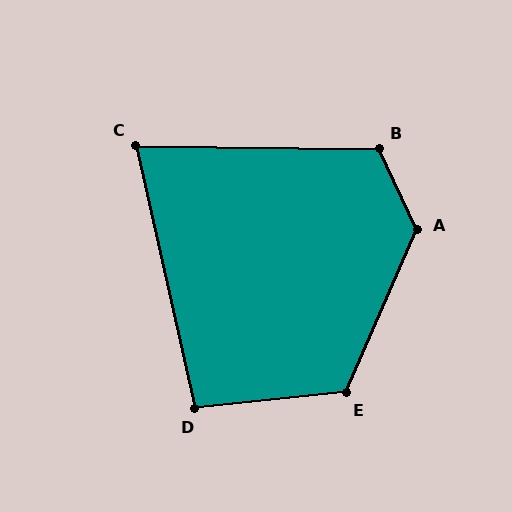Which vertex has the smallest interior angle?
C, at approximately 77 degrees.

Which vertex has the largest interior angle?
A, at approximately 131 degrees.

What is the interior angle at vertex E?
Approximately 119 degrees (obtuse).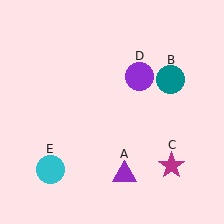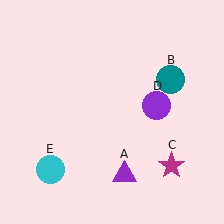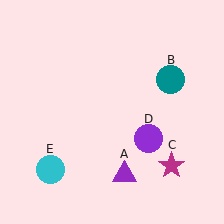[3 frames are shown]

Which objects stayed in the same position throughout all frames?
Purple triangle (object A) and teal circle (object B) and magenta star (object C) and cyan circle (object E) remained stationary.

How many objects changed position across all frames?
1 object changed position: purple circle (object D).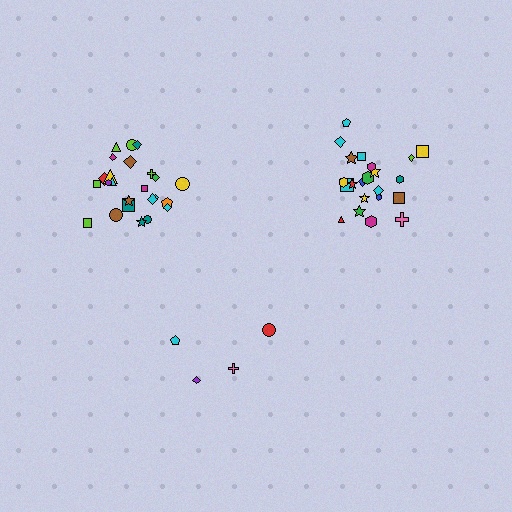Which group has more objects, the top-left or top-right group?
The top-left group.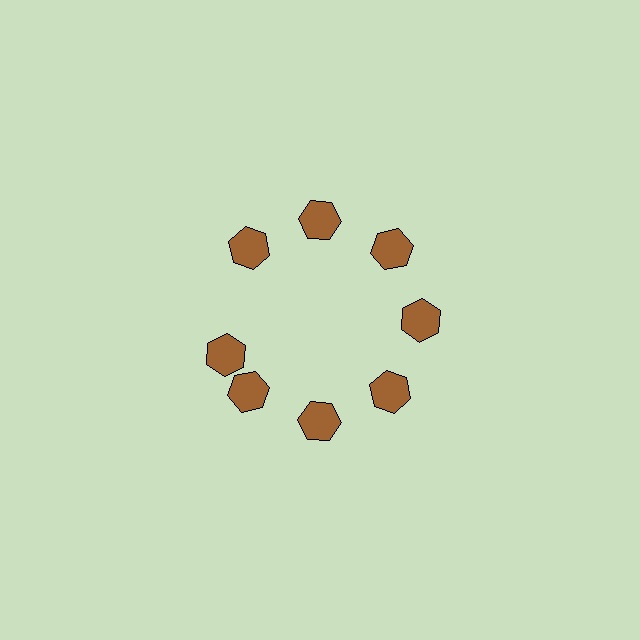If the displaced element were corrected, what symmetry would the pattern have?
It would have 8-fold rotational symmetry — the pattern would map onto itself every 45 degrees.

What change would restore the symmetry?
The symmetry would be restored by rotating it back into even spacing with its neighbors so that all 8 hexagons sit at equal angles and equal distance from the center.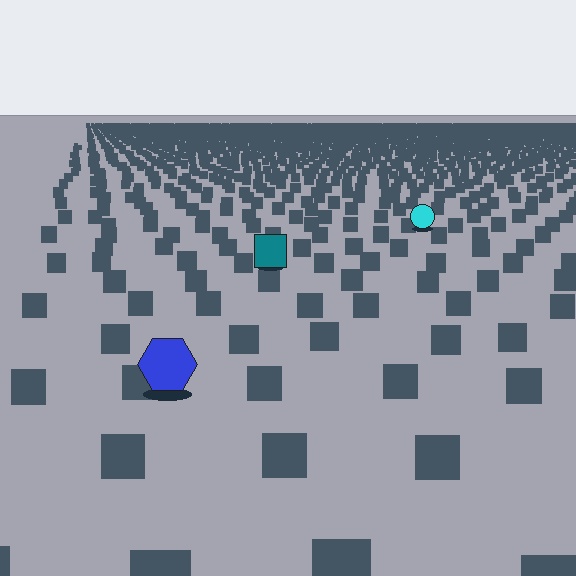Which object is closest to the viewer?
The blue hexagon is closest. The texture marks near it are larger and more spread out.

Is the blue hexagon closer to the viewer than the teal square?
Yes. The blue hexagon is closer — you can tell from the texture gradient: the ground texture is coarser near it.